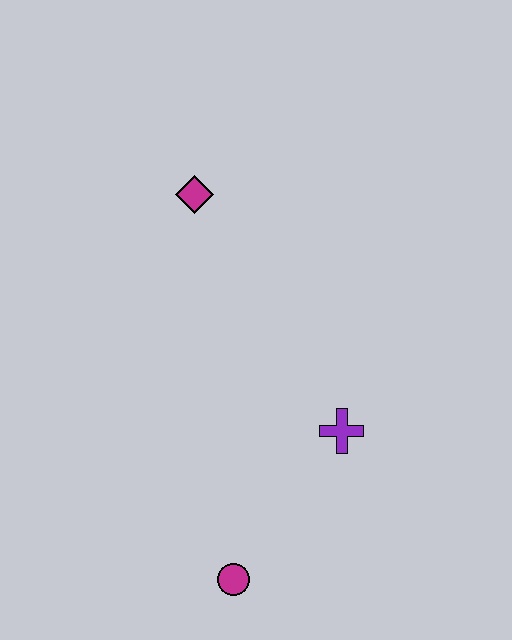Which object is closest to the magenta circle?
The purple cross is closest to the magenta circle.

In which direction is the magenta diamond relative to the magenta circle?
The magenta diamond is above the magenta circle.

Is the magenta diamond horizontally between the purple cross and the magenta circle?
No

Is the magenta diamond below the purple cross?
No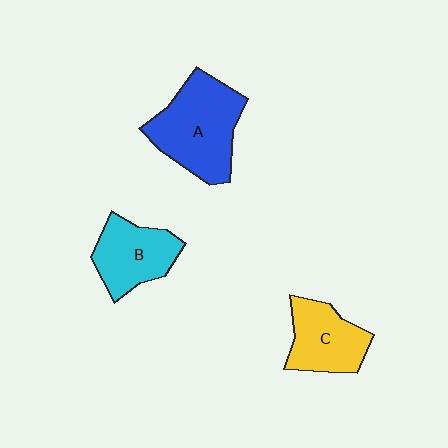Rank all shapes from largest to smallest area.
From largest to smallest: A (blue), B (cyan), C (yellow).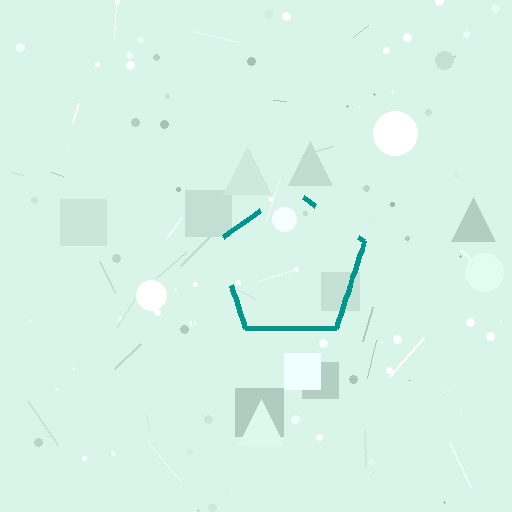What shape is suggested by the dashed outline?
The dashed outline suggests a pentagon.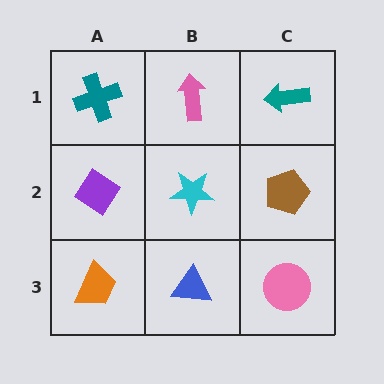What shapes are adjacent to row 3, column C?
A brown pentagon (row 2, column C), a blue triangle (row 3, column B).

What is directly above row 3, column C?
A brown pentagon.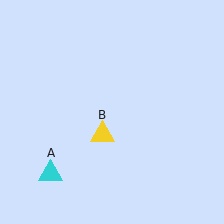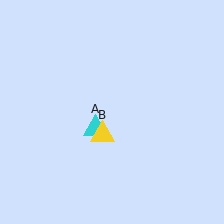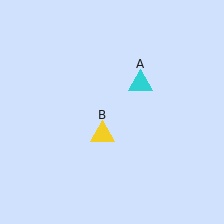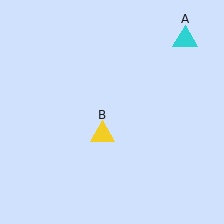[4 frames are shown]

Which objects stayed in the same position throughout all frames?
Yellow triangle (object B) remained stationary.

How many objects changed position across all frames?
1 object changed position: cyan triangle (object A).